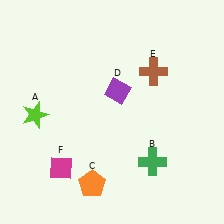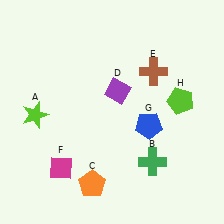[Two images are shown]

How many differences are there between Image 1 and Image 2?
There are 2 differences between the two images.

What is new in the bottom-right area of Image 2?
A blue pentagon (G) was added in the bottom-right area of Image 2.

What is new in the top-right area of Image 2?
A lime pentagon (H) was added in the top-right area of Image 2.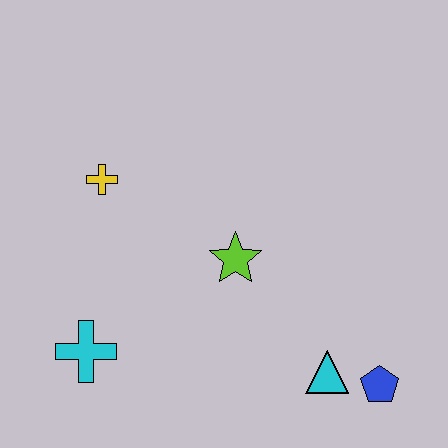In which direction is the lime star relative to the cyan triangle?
The lime star is above the cyan triangle.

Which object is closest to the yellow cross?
The lime star is closest to the yellow cross.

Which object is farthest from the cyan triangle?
The yellow cross is farthest from the cyan triangle.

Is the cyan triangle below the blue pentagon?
No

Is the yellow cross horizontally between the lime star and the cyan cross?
Yes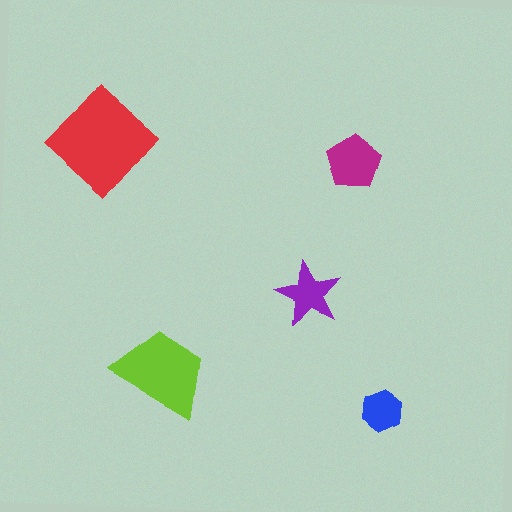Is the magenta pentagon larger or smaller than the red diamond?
Smaller.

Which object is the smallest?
The blue hexagon.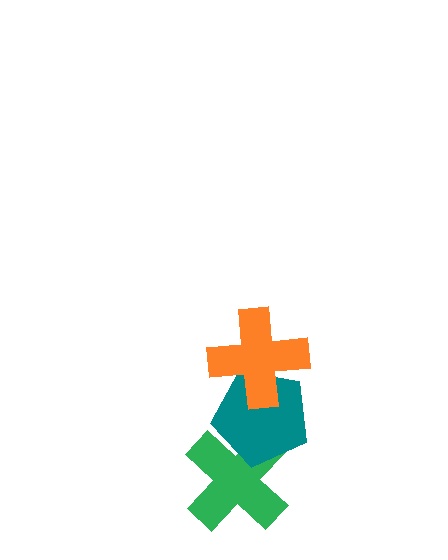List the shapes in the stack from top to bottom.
From top to bottom: the orange cross, the teal pentagon, the green cross.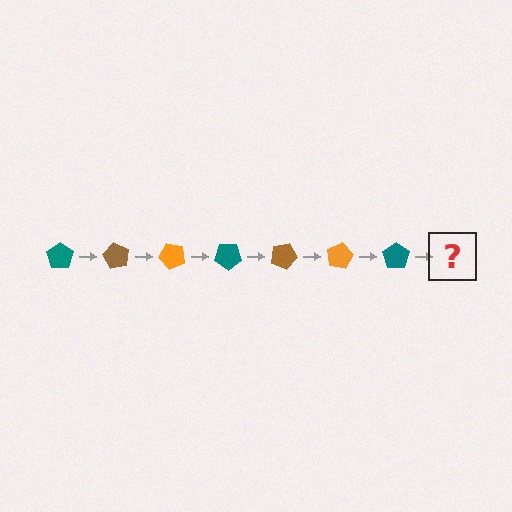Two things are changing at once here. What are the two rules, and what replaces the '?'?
The two rules are that it rotates 60 degrees each step and the color cycles through teal, brown, and orange. The '?' should be a brown pentagon, rotated 420 degrees from the start.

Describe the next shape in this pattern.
It should be a brown pentagon, rotated 420 degrees from the start.